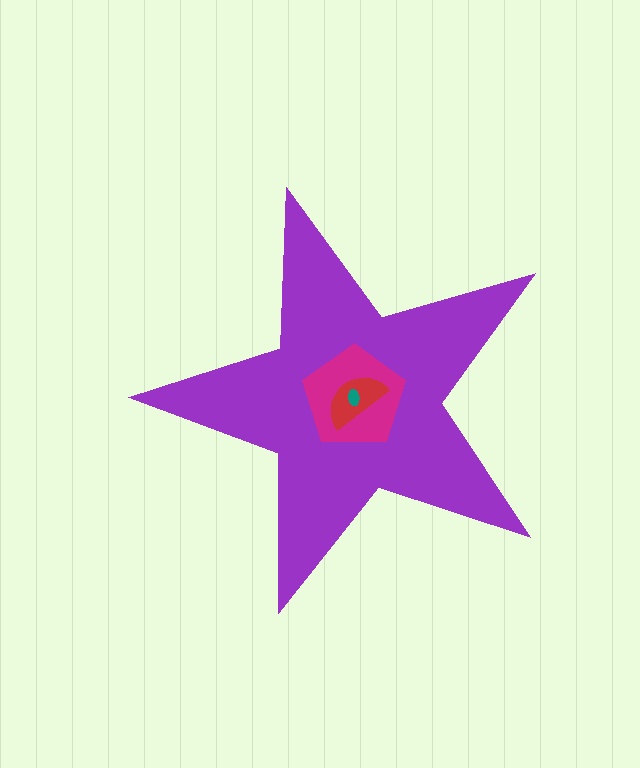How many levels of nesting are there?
4.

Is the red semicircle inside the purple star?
Yes.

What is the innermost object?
The teal ellipse.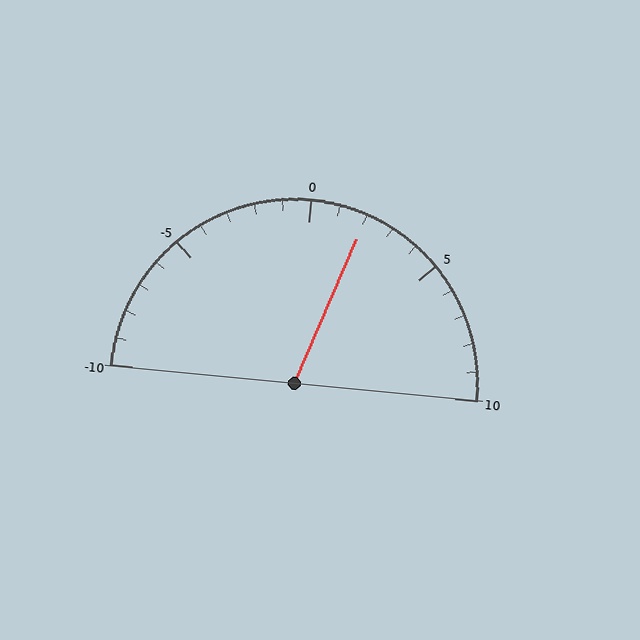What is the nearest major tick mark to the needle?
The nearest major tick mark is 0.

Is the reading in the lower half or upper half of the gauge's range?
The reading is in the upper half of the range (-10 to 10).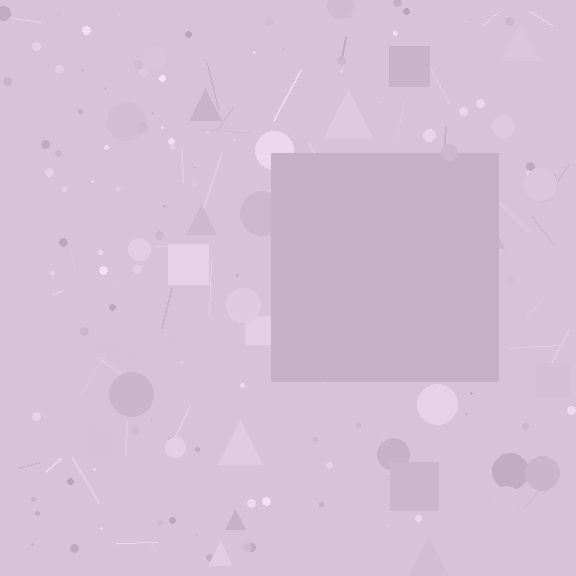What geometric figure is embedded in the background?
A square is embedded in the background.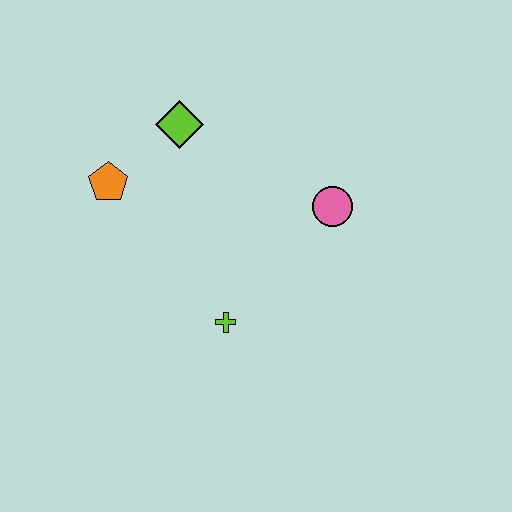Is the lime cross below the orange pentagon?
Yes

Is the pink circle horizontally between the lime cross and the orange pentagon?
No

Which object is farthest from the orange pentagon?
The pink circle is farthest from the orange pentagon.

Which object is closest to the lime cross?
The pink circle is closest to the lime cross.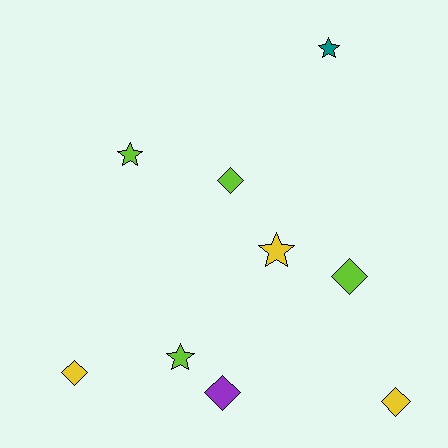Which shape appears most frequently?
Diamond, with 5 objects.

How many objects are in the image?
There are 9 objects.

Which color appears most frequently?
Lime, with 4 objects.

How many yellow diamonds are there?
There are 2 yellow diamonds.